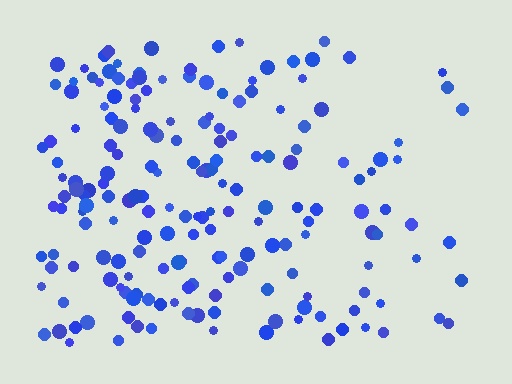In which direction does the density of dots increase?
From right to left, with the left side densest.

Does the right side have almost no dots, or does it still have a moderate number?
Still a moderate number, just noticeably fewer than the left.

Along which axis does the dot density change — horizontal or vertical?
Horizontal.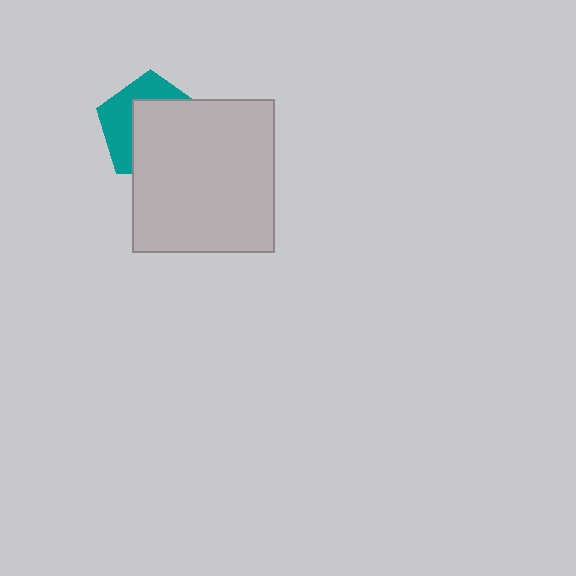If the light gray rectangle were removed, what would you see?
You would see the complete teal pentagon.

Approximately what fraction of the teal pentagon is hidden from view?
Roughly 60% of the teal pentagon is hidden behind the light gray rectangle.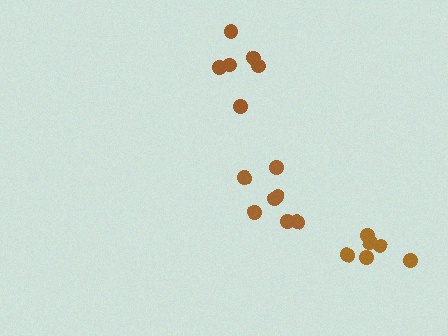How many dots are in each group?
Group 1: 7 dots, Group 2: 6 dots, Group 3: 6 dots (19 total).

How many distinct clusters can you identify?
There are 3 distinct clusters.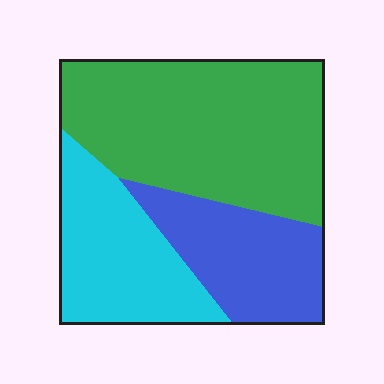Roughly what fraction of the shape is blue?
Blue takes up about one quarter (1/4) of the shape.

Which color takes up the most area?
Green, at roughly 50%.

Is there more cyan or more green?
Green.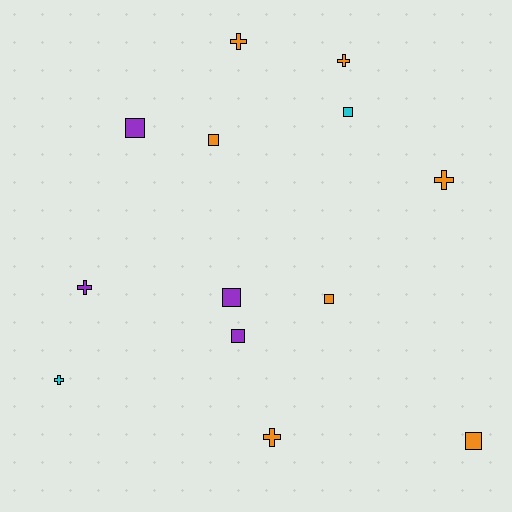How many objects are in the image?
There are 13 objects.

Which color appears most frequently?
Orange, with 7 objects.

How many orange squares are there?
There are 3 orange squares.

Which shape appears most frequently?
Square, with 7 objects.